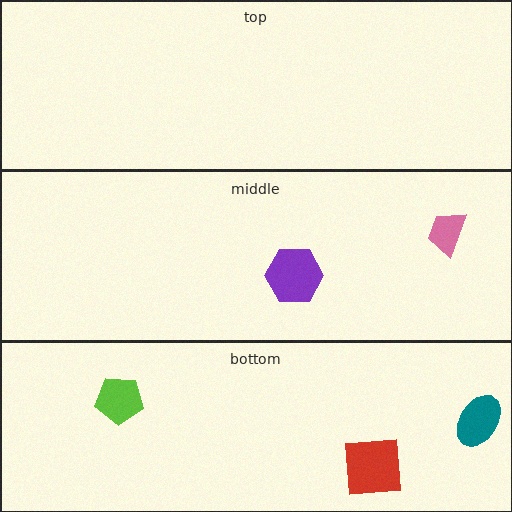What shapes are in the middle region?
The purple hexagon, the pink trapezoid.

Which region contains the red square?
The bottom region.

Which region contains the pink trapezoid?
The middle region.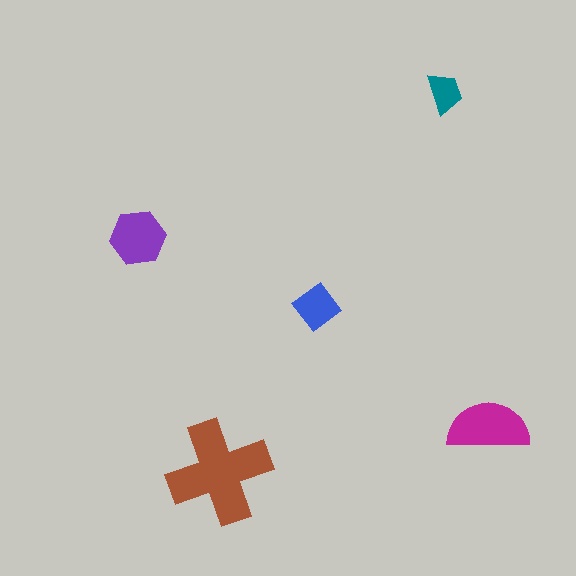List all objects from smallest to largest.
The teal trapezoid, the blue diamond, the purple hexagon, the magenta semicircle, the brown cross.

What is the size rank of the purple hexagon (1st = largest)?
3rd.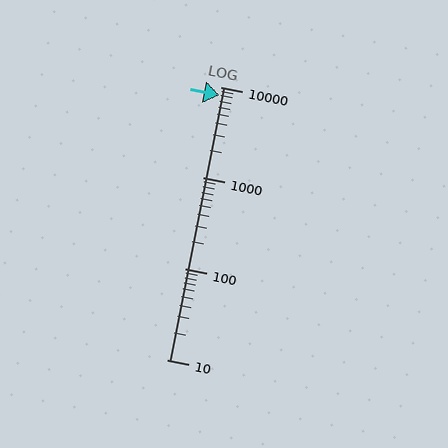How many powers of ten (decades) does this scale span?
The scale spans 3 decades, from 10 to 10000.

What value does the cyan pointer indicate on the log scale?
The pointer indicates approximately 8100.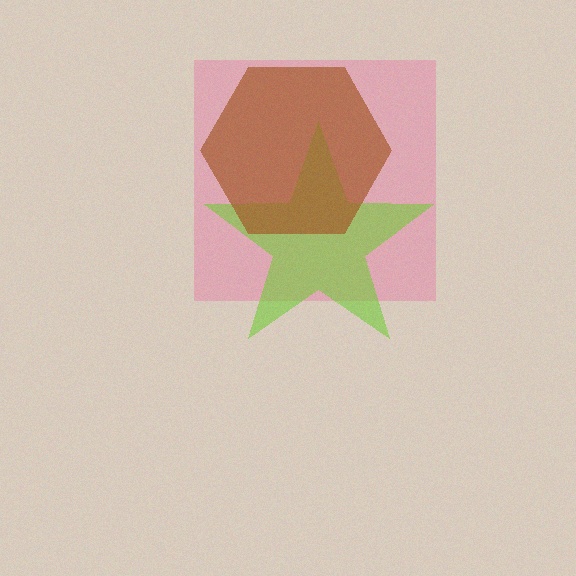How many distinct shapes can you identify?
There are 3 distinct shapes: a pink square, a lime star, a brown hexagon.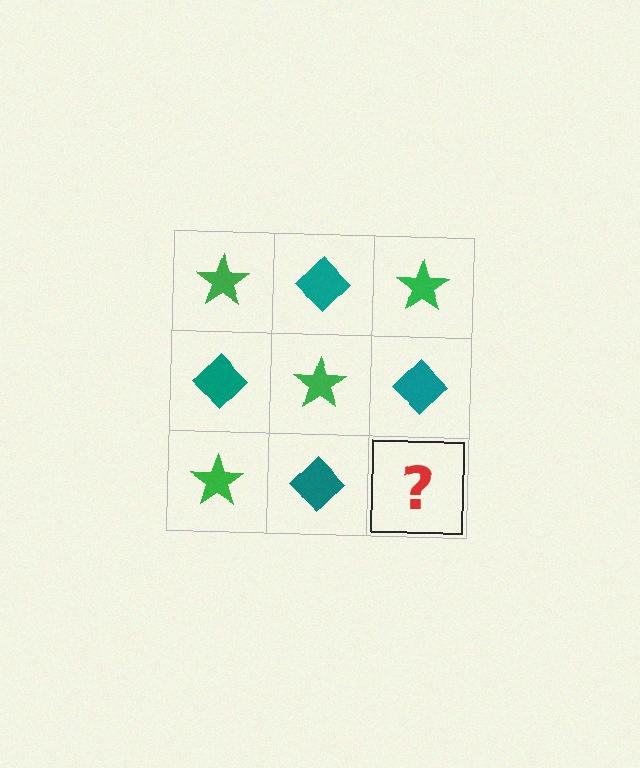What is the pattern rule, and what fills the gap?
The rule is that it alternates green star and teal diamond in a checkerboard pattern. The gap should be filled with a green star.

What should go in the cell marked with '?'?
The missing cell should contain a green star.